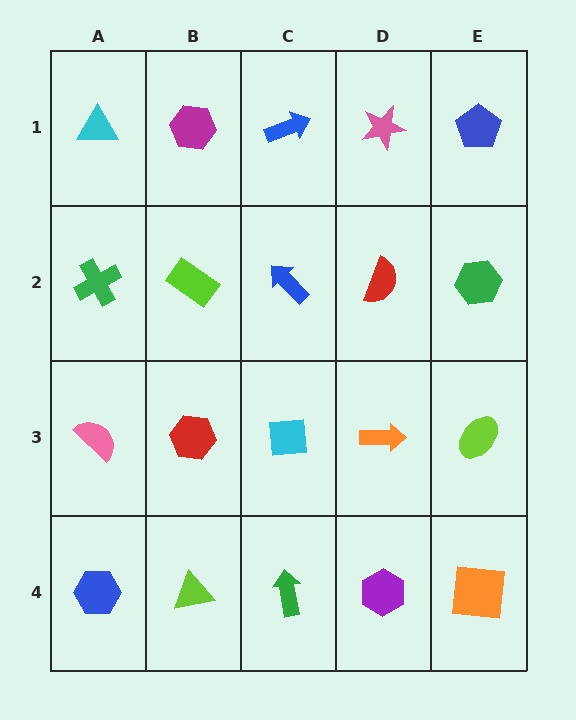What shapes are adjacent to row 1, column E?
A green hexagon (row 2, column E), a pink star (row 1, column D).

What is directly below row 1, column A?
A green cross.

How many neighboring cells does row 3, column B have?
4.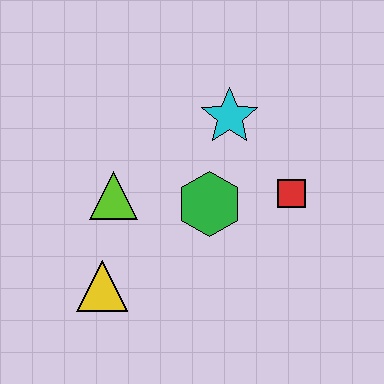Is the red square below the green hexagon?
No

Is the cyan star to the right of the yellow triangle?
Yes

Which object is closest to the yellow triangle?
The lime triangle is closest to the yellow triangle.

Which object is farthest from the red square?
The yellow triangle is farthest from the red square.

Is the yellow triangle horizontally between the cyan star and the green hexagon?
No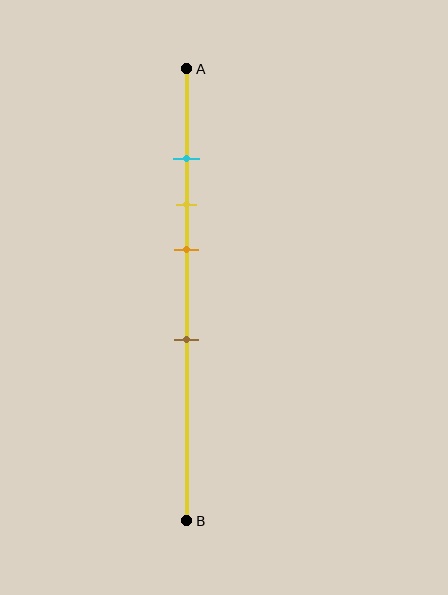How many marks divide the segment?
There are 4 marks dividing the segment.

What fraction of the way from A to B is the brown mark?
The brown mark is approximately 60% (0.6) of the way from A to B.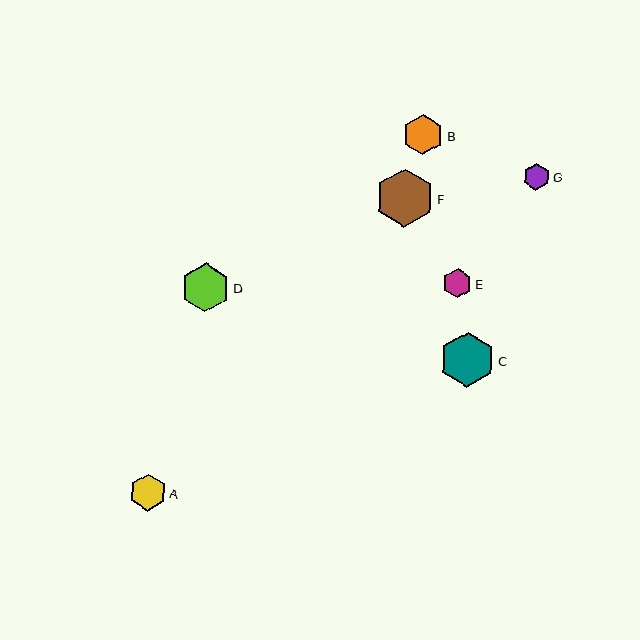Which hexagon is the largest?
Hexagon F is the largest with a size of approximately 58 pixels.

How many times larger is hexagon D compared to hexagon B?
Hexagon D is approximately 1.2 times the size of hexagon B.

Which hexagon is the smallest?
Hexagon G is the smallest with a size of approximately 27 pixels.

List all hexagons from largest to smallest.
From largest to smallest: F, C, D, B, A, E, G.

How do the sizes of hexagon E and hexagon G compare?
Hexagon E and hexagon G are approximately the same size.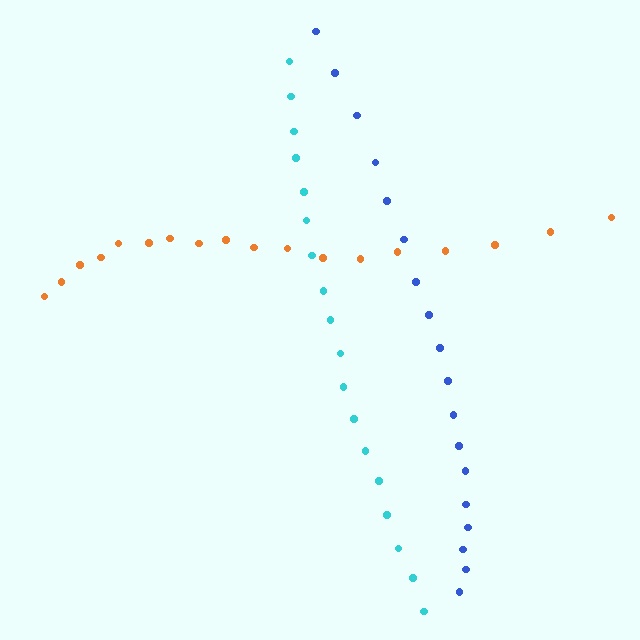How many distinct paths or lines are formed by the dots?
There are 3 distinct paths.